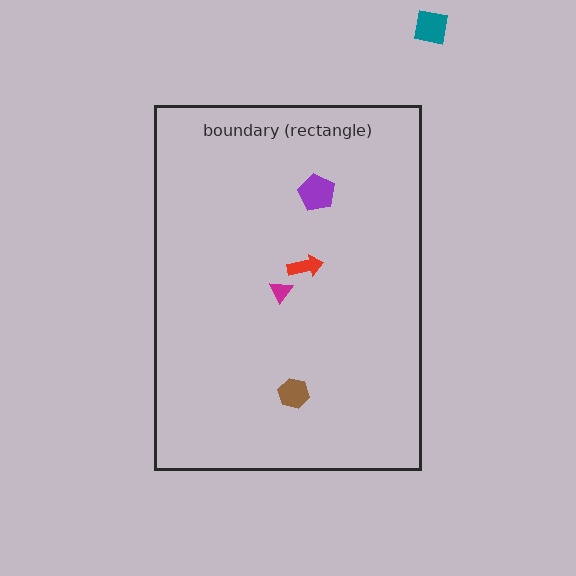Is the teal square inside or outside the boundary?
Outside.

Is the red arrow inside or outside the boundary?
Inside.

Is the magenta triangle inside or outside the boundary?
Inside.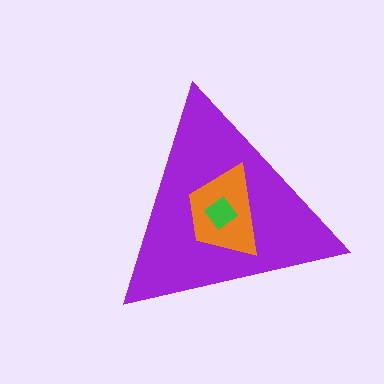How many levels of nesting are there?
3.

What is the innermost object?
The green diamond.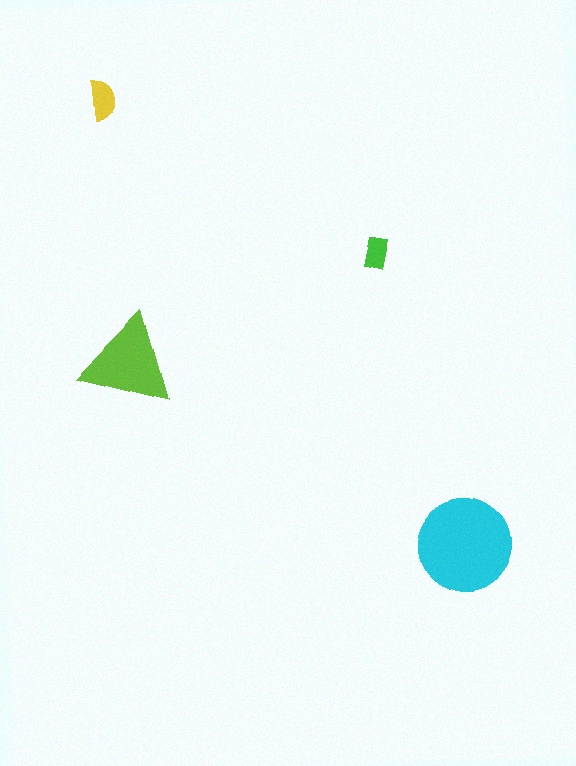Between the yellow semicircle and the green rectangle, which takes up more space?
The yellow semicircle.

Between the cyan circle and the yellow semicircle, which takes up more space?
The cyan circle.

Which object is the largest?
The cyan circle.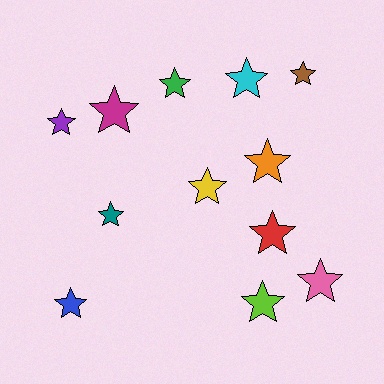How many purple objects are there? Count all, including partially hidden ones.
There is 1 purple object.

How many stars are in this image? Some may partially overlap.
There are 12 stars.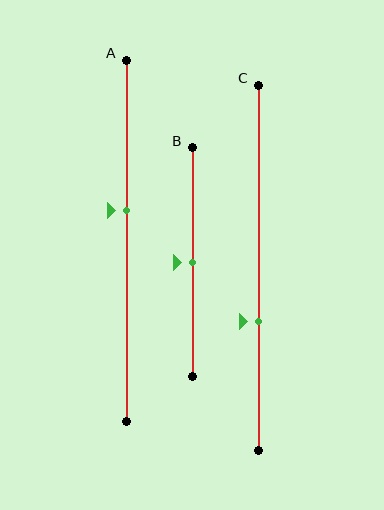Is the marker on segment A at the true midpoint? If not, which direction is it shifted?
No, the marker on segment A is shifted upward by about 8% of the segment length.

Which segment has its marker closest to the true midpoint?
Segment B has its marker closest to the true midpoint.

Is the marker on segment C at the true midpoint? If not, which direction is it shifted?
No, the marker on segment C is shifted downward by about 15% of the segment length.